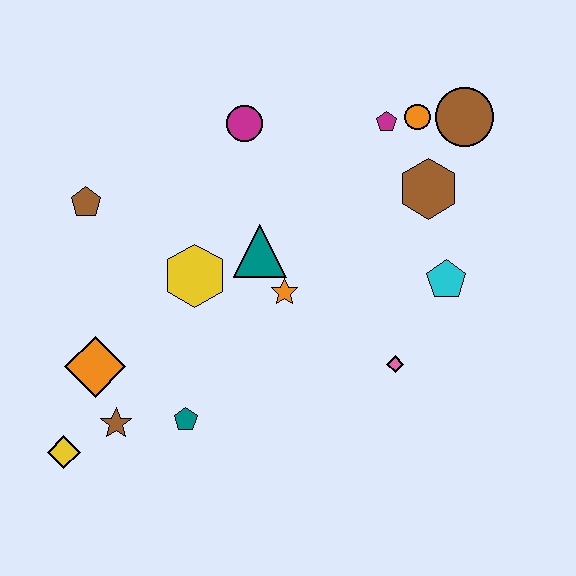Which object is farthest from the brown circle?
The yellow diamond is farthest from the brown circle.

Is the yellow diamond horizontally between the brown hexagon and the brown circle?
No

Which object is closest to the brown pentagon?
The yellow hexagon is closest to the brown pentagon.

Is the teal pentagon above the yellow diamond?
Yes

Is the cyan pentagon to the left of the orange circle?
No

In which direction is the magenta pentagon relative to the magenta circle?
The magenta pentagon is to the right of the magenta circle.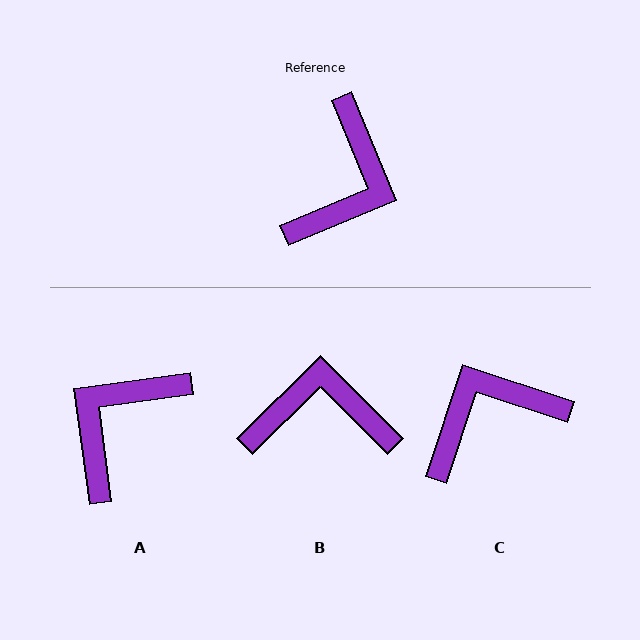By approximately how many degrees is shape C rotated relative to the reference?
Approximately 139 degrees counter-clockwise.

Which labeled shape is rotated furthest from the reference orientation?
A, about 165 degrees away.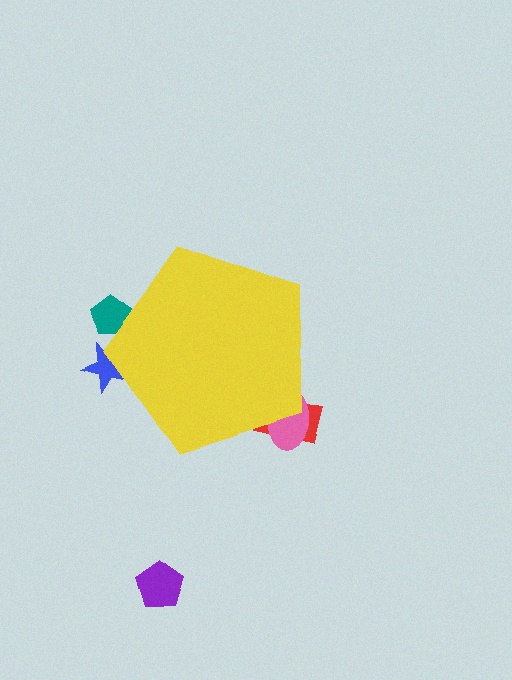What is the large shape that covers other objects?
A yellow pentagon.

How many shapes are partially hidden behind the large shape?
4 shapes are partially hidden.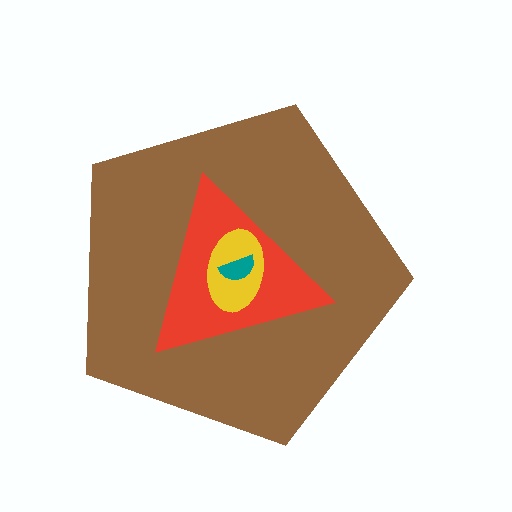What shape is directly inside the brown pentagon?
The red triangle.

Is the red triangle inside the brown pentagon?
Yes.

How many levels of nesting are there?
4.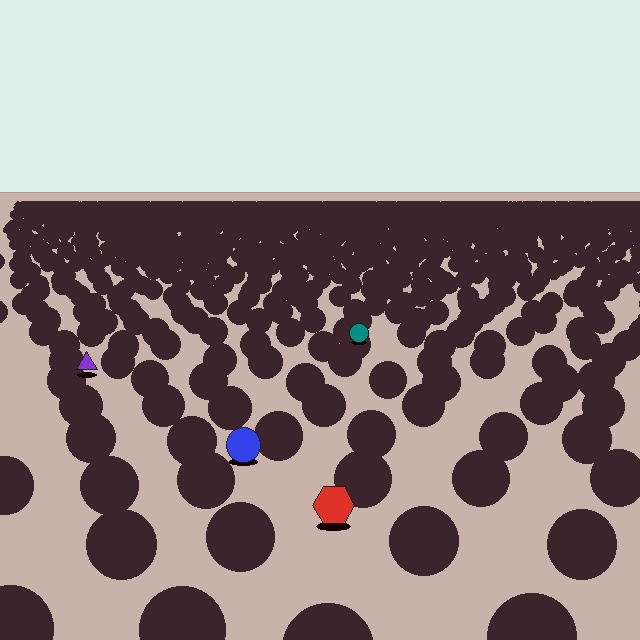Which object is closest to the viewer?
The red hexagon is closest. The texture marks near it are larger and more spread out.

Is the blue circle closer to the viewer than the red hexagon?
No. The red hexagon is closer — you can tell from the texture gradient: the ground texture is coarser near it.